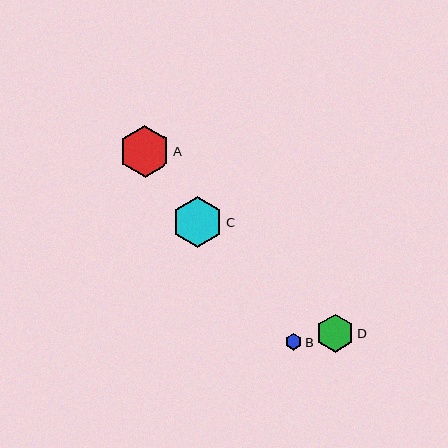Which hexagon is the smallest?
Hexagon B is the smallest with a size of approximately 17 pixels.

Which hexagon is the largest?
Hexagon A is the largest with a size of approximately 51 pixels.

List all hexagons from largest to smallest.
From largest to smallest: A, C, D, B.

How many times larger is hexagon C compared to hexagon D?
Hexagon C is approximately 1.3 times the size of hexagon D.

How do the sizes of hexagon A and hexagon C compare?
Hexagon A and hexagon C are approximately the same size.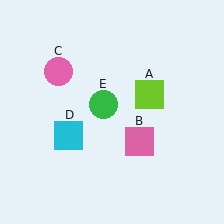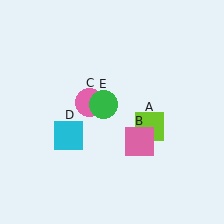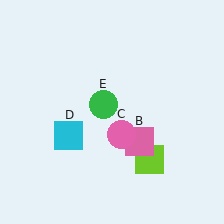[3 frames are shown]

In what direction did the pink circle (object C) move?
The pink circle (object C) moved down and to the right.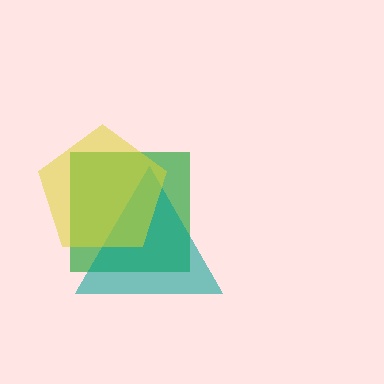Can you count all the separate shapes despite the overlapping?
Yes, there are 3 separate shapes.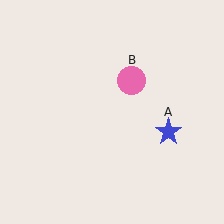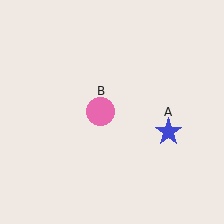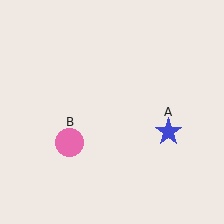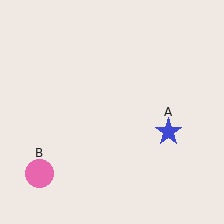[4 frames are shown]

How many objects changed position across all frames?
1 object changed position: pink circle (object B).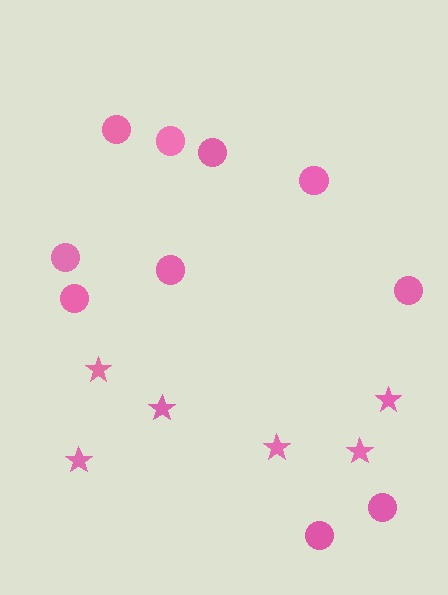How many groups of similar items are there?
There are 2 groups: one group of circles (10) and one group of stars (6).